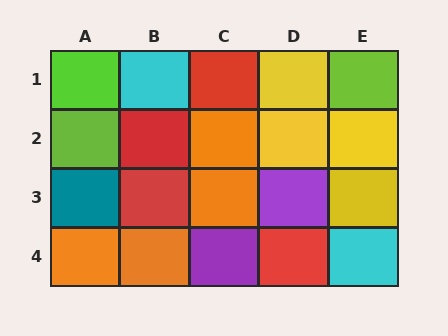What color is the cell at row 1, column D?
Yellow.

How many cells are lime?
3 cells are lime.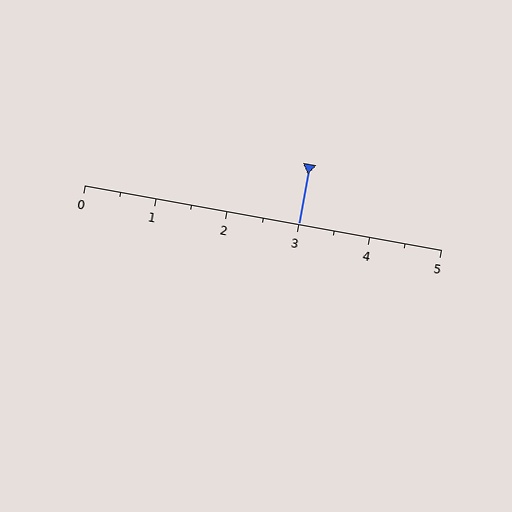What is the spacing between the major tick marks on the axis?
The major ticks are spaced 1 apart.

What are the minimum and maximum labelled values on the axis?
The axis runs from 0 to 5.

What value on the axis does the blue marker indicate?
The marker indicates approximately 3.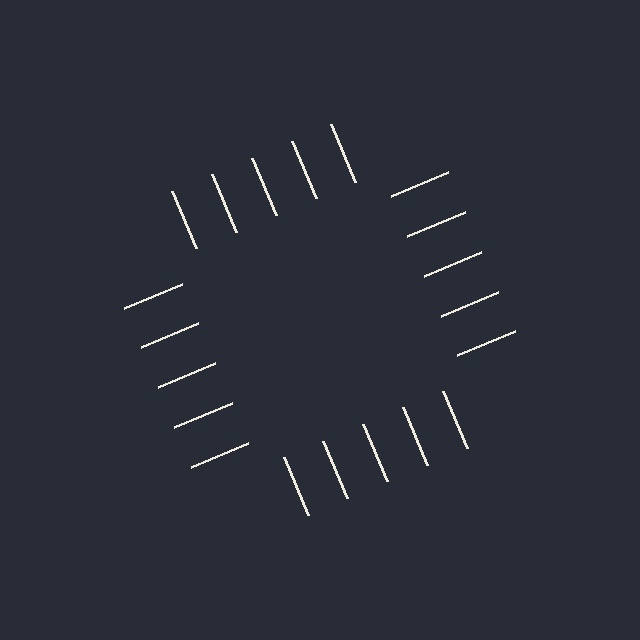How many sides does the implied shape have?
4 sides — the line-ends trace a square.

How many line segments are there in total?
20 — 5 along each of the 4 edges.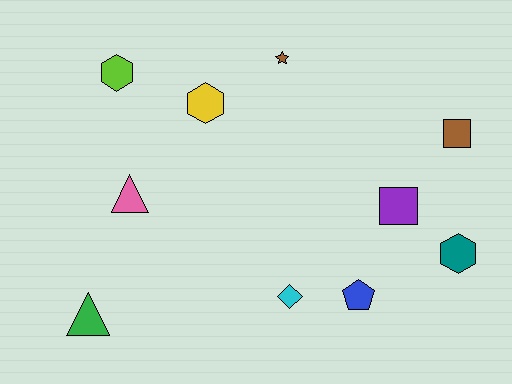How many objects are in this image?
There are 10 objects.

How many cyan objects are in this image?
There is 1 cyan object.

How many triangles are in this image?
There are 2 triangles.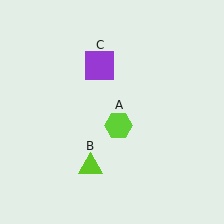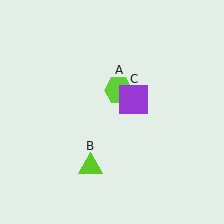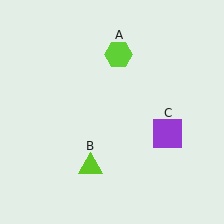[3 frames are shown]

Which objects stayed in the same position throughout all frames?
Lime triangle (object B) remained stationary.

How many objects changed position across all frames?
2 objects changed position: lime hexagon (object A), purple square (object C).